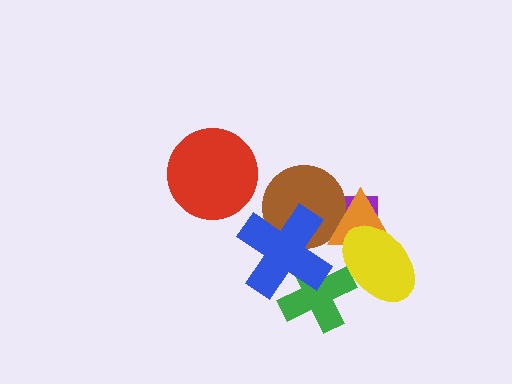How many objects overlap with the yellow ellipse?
3 objects overlap with the yellow ellipse.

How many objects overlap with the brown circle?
3 objects overlap with the brown circle.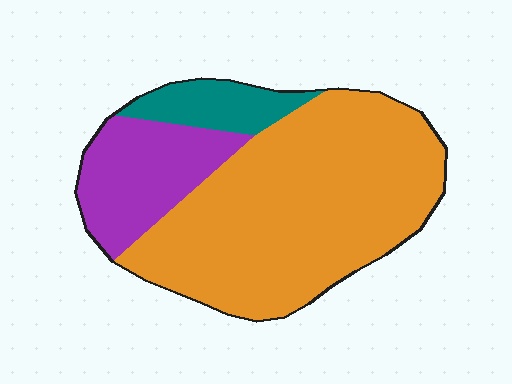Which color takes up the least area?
Teal, at roughly 10%.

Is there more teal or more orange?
Orange.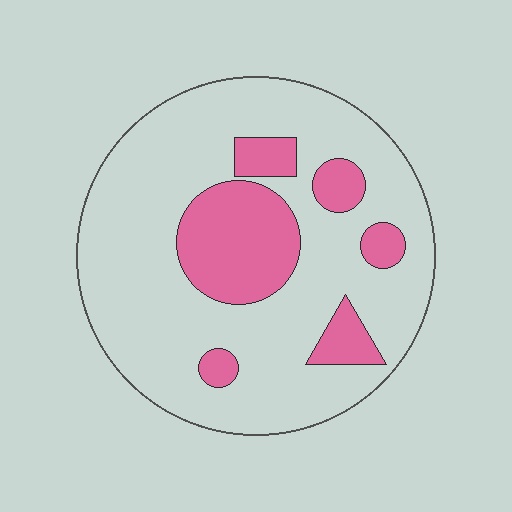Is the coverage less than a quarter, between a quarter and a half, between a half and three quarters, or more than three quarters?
Less than a quarter.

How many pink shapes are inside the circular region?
6.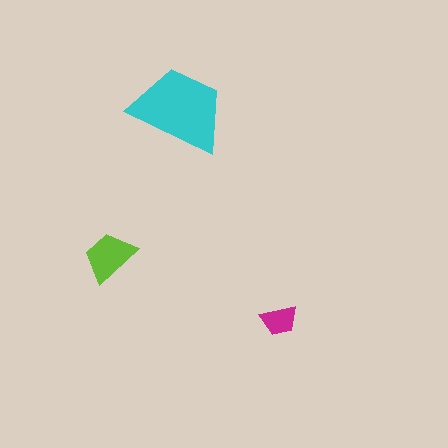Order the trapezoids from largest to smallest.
the cyan one, the lime one, the magenta one.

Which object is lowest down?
The magenta trapezoid is bottommost.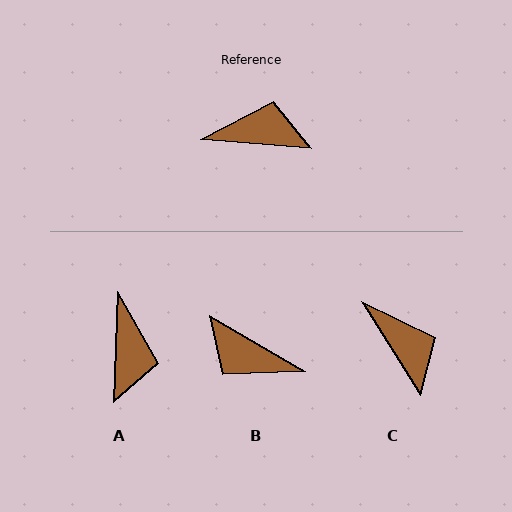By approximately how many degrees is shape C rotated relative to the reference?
Approximately 53 degrees clockwise.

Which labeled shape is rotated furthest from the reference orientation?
B, about 154 degrees away.